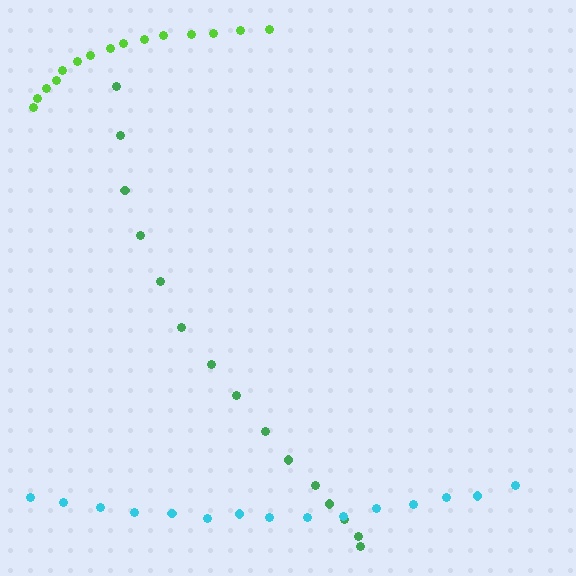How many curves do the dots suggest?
There are 3 distinct paths.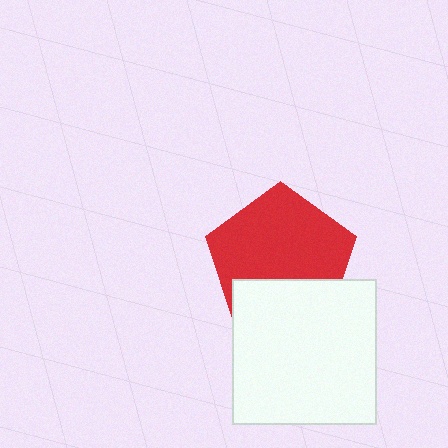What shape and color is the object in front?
The object in front is a white square.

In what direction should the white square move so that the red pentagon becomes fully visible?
The white square should move down. That is the shortest direction to clear the overlap and leave the red pentagon fully visible.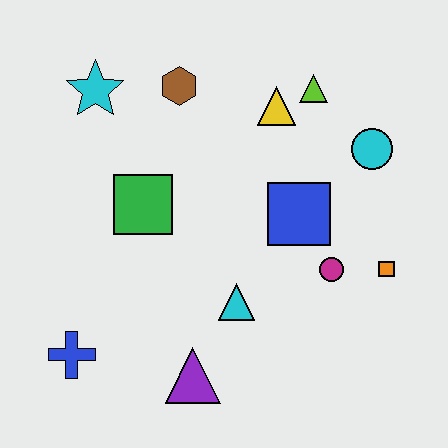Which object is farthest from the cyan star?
The orange square is farthest from the cyan star.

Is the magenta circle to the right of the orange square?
No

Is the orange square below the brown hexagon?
Yes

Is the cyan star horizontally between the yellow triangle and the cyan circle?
No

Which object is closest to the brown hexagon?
The cyan star is closest to the brown hexagon.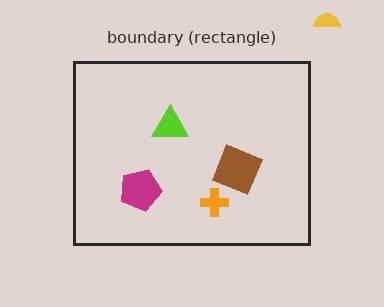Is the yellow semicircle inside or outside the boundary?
Outside.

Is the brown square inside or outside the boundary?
Inside.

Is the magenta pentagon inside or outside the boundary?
Inside.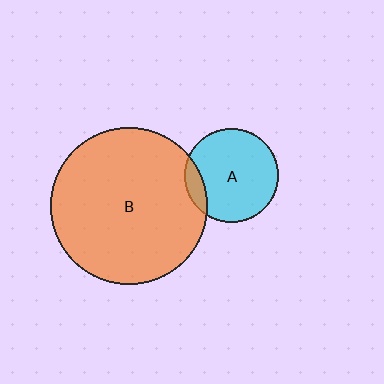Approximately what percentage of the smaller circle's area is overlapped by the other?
Approximately 10%.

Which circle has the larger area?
Circle B (orange).